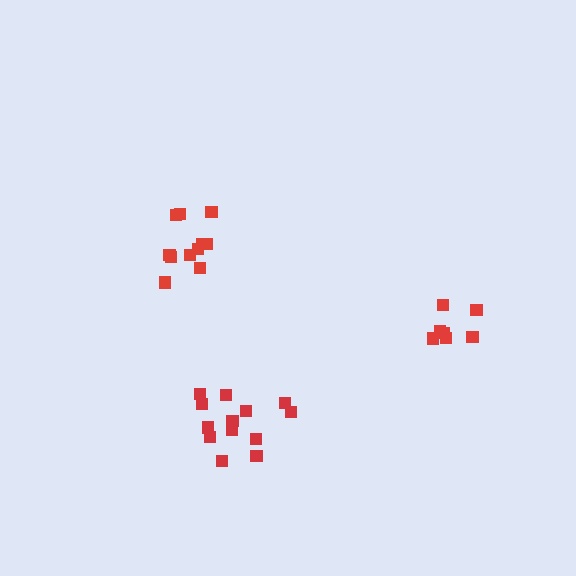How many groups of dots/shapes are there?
There are 3 groups.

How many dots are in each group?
Group 1: 13 dots, Group 2: 7 dots, Group 3: 11 dots (31 total).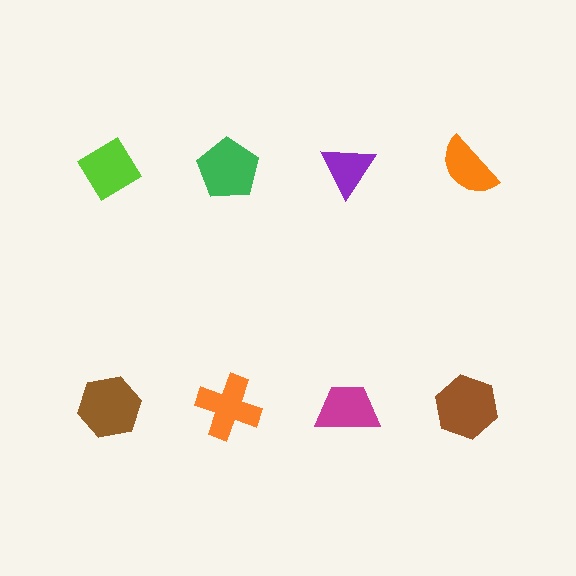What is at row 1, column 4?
An orange semicircle.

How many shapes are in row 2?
4 shapes.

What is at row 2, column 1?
A brown hexagon.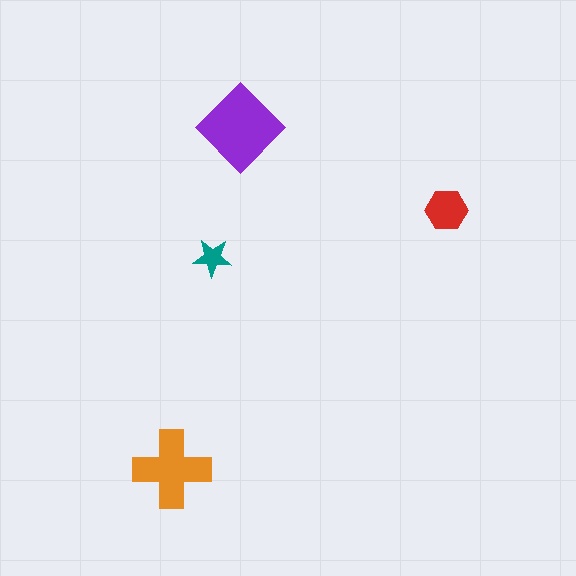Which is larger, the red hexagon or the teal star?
The red hexagon.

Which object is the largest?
The purple diamond.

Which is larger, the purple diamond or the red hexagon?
The purple diamond.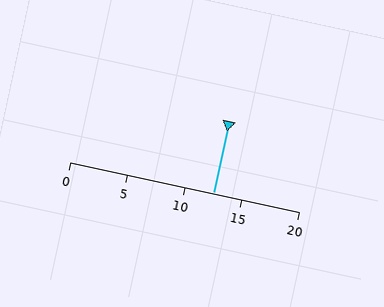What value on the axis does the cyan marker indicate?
The marker indicates approximately 12.5.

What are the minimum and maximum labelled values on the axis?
The axis runs from 0 to 20.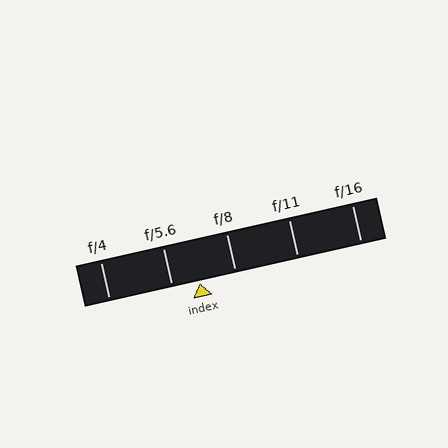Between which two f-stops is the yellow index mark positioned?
The index mark is between f/5.6 and f/8.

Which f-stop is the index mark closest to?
The index mark is closest to f/5.6.